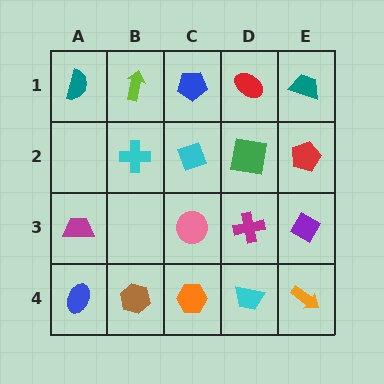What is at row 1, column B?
A lime arrow.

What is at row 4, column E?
An orange arrow.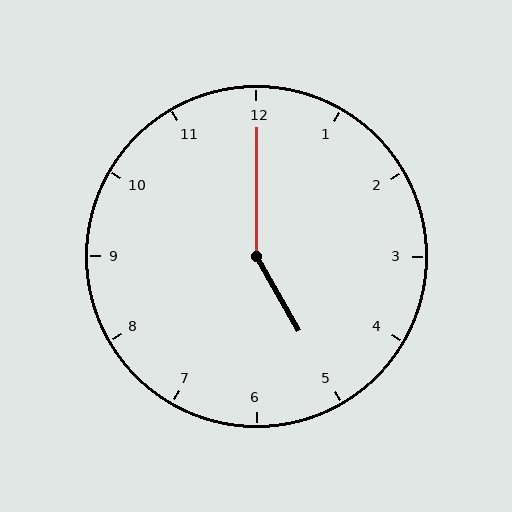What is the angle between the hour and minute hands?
Approximately 150 degrees.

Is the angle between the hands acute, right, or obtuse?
It is obtuse.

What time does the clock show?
5:00.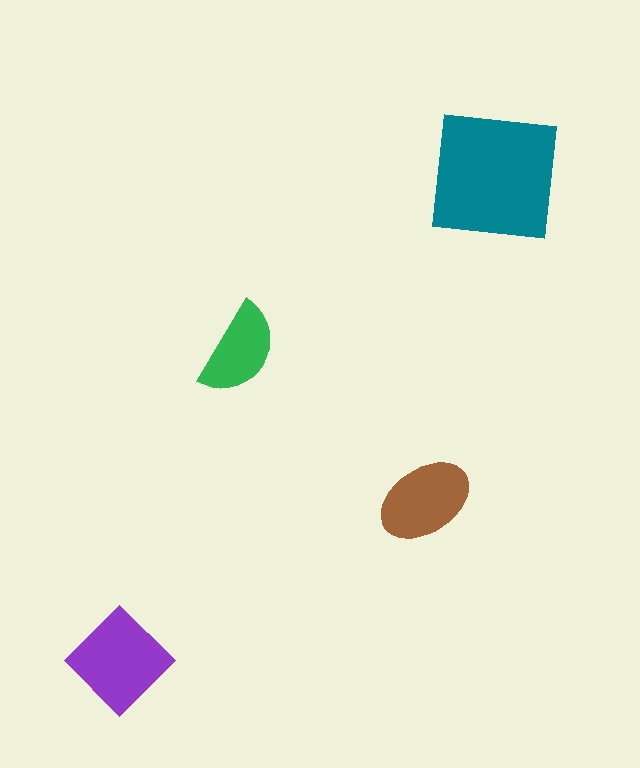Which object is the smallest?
The green semicircle.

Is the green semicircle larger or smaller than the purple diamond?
Smaller.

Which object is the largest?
The teal square.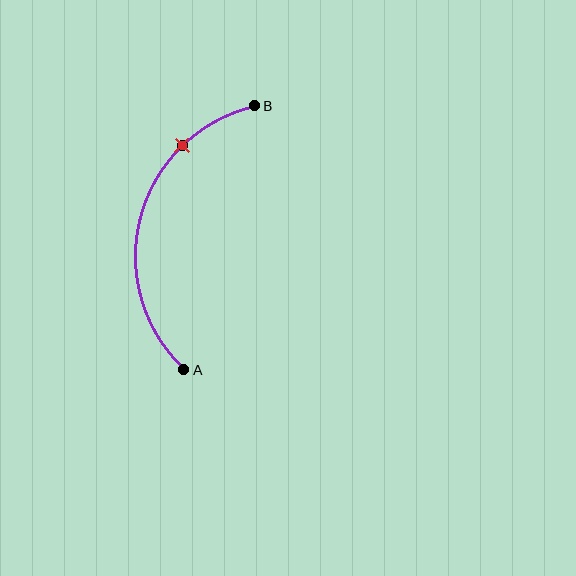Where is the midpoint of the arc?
The arc midpoint is the point on the curve farthest from the straight line joining A and B. It sits to the left of that line.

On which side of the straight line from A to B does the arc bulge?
The arc bulges to the left of the straight line connecting A and B.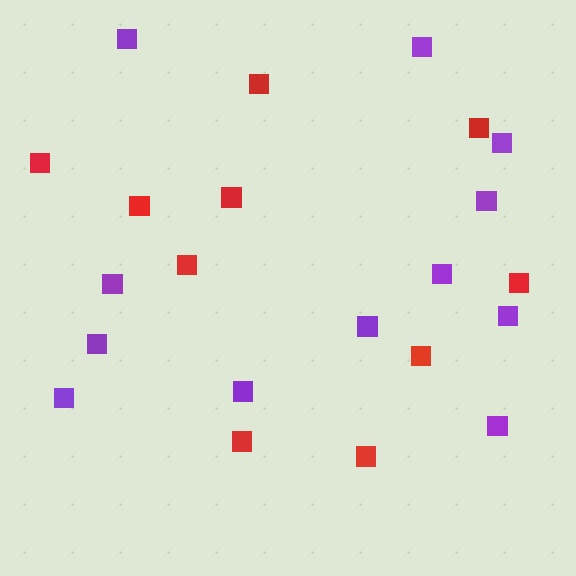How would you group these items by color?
There are 2 groups: one group of purple squares (12) and one group of red squares (10).